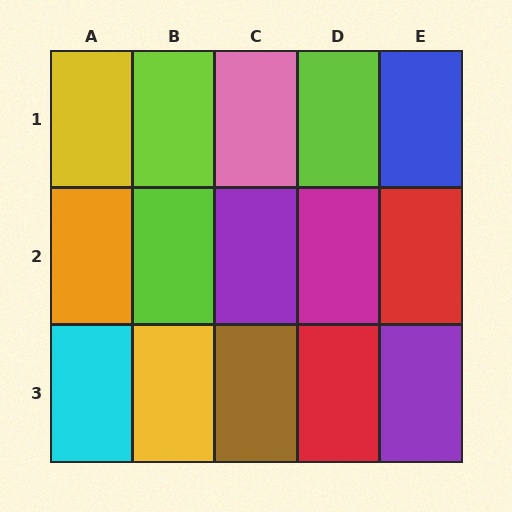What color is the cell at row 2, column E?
Red.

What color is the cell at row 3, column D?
Red.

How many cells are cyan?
1 cell is cyan.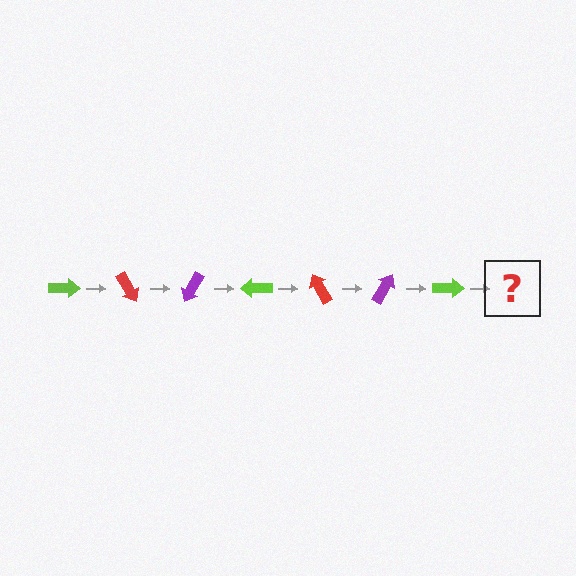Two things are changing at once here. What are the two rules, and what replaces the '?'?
The two rules are that it rotates 60 degrees each step and the color cycles through lime, red, and purple. The '?' should be a red arrow, rotated 420 degrees from the start.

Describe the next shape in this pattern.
It should be a red arrow, rotated 420 degrees from the start.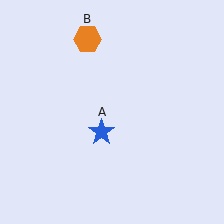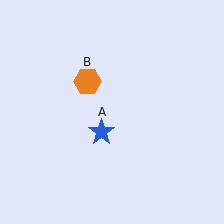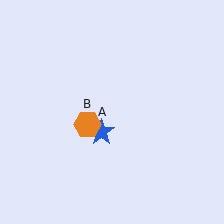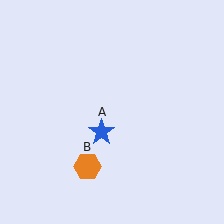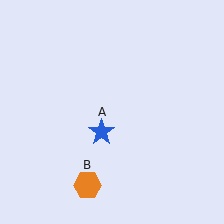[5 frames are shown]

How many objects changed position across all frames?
1 object changed position: orange hexagon (object B).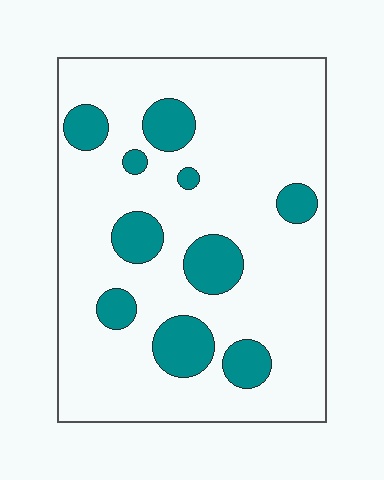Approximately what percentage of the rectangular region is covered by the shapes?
Approximately 20%.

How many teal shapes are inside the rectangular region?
10.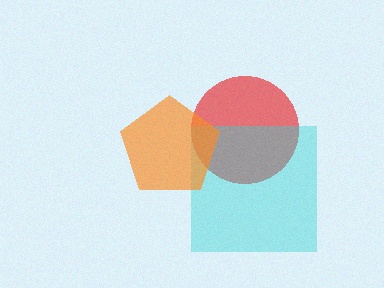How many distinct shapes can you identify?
There are 3 distinct shapes: a red circle, a cyan square, an orange pentagon.